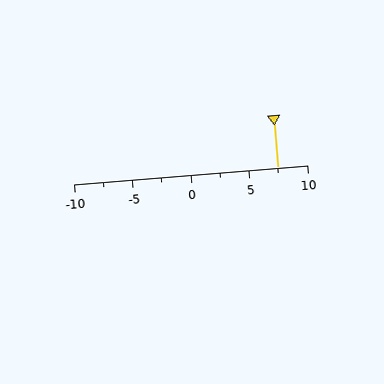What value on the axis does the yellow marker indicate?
The marker indicates approximately 7.5.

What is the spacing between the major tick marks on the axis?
The major ticks are spaced 5 apart.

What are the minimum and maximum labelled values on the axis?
The axis runs from -10 to 10.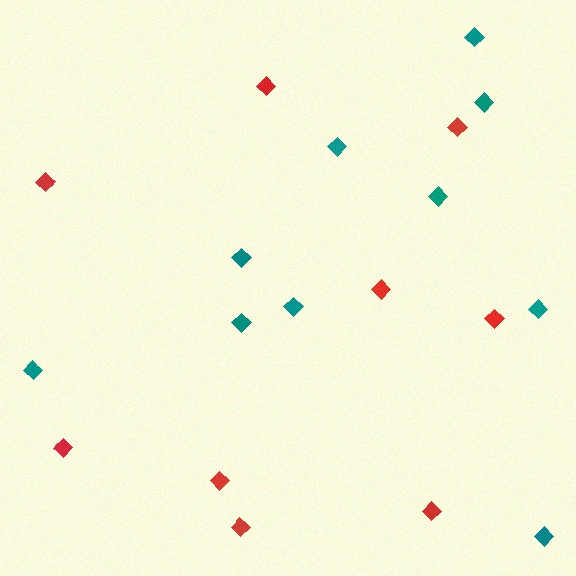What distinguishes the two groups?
There are 2 groups: one group of red diamonds (9) and one group of teal diamonds (10).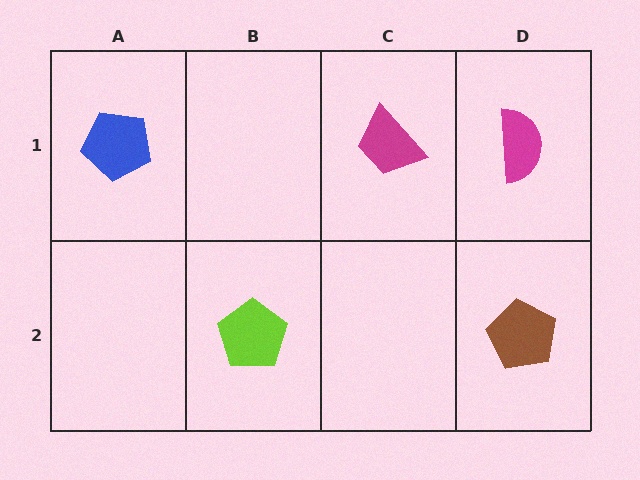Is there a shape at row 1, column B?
No, that cell is empty.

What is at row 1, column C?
A magenta trapezoid.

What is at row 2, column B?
A lime pentagon.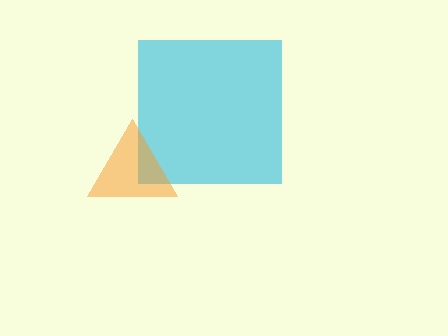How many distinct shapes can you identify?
There are 2 distinct shapes: a cyan square, an orange triangle.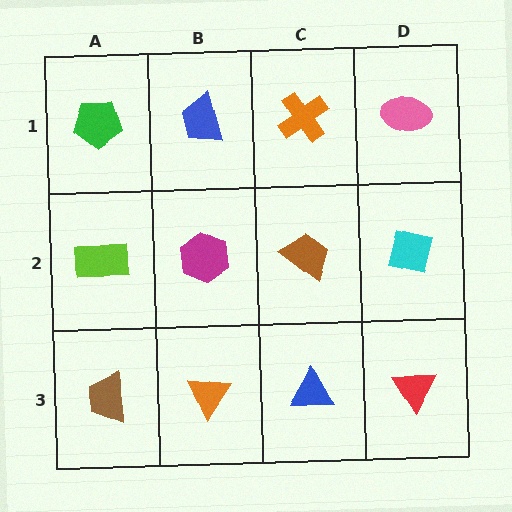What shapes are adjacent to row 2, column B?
A blue trapezoid (row 1, column B), an orange triangle (row 3, column B), a lime rectangle (row 2, column A), a brown trapezoid (row 2, column C).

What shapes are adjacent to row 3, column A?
A lime rectangle (row 2, column A), an orange triangle (row 3, column B).